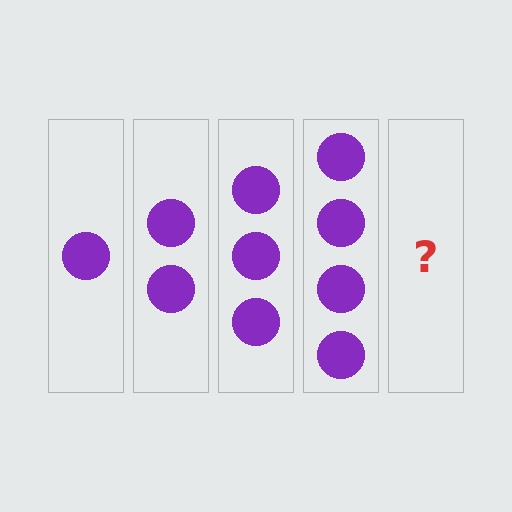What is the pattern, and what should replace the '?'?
The pattern is that each step adds one more circle. The '?' should be 5 circles.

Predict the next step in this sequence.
The next step is 5 circles.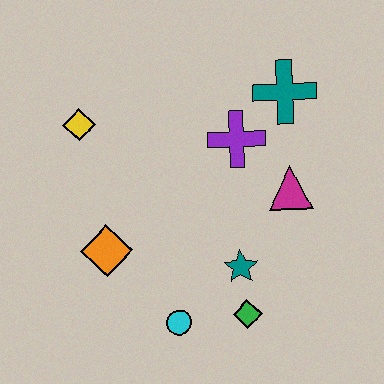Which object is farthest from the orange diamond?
The teal cross is farthest from the orange diamond.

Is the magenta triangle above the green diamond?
Yes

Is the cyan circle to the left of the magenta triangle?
Yes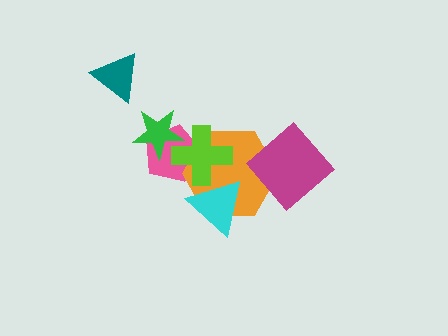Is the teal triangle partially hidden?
No, no other shape covers it.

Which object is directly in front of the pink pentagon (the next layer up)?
The orange hexagon is directly in front of the pink pentagon.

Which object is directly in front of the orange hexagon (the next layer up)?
The cyan triangle is directly in front of the orange hexagon.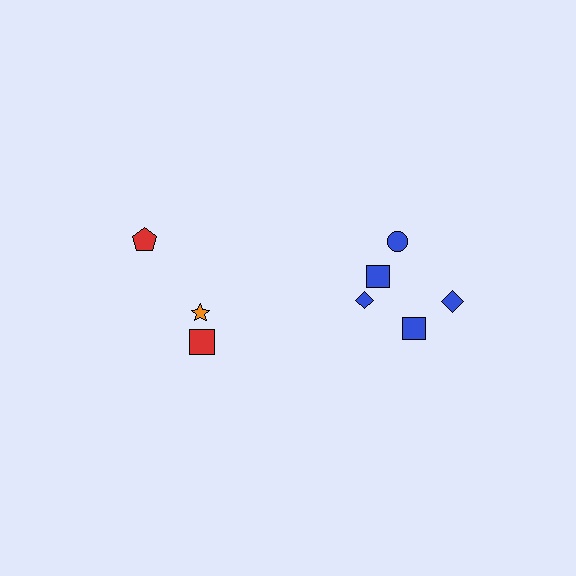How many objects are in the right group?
There are 5 objects.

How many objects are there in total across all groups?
There are 8 objects.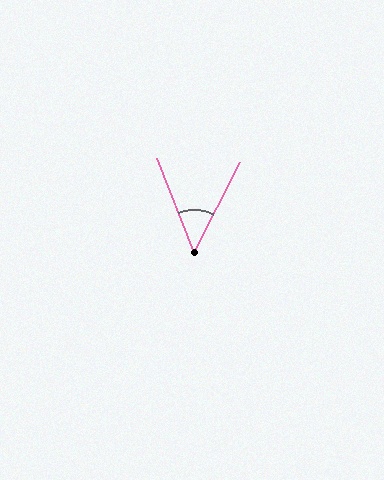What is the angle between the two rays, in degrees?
Approximately 49 degrees.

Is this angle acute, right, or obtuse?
It is acute.